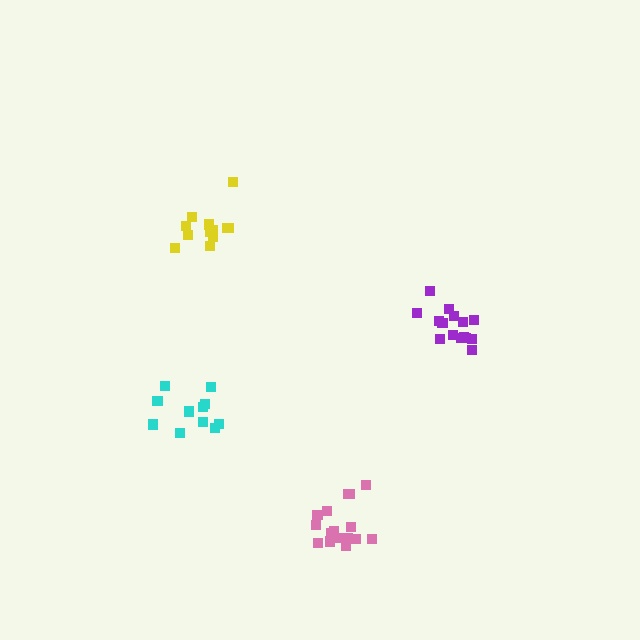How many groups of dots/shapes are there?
There are 4 groups.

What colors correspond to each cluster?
The clusters are colored: cyan, purple, pink, yellow.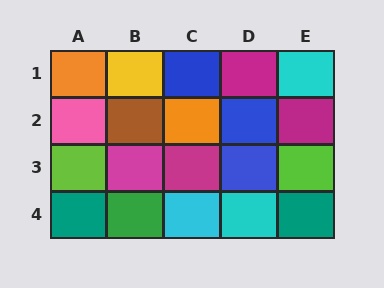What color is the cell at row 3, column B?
Magenta.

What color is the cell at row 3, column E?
Lime.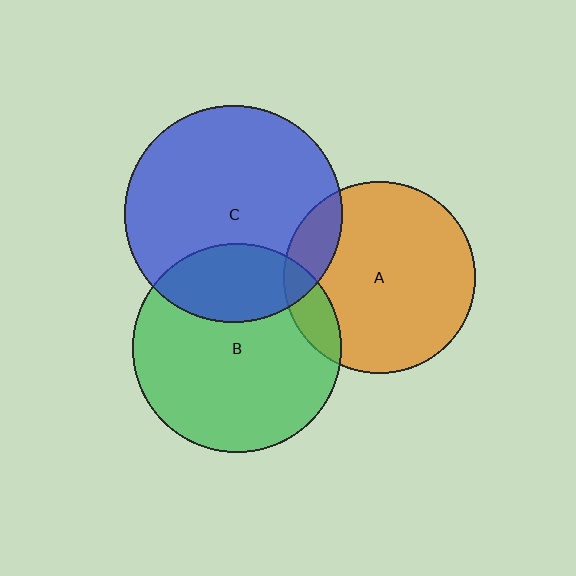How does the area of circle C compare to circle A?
Approximately 1.3 times.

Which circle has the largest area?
Circle C (blue).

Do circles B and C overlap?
Yes.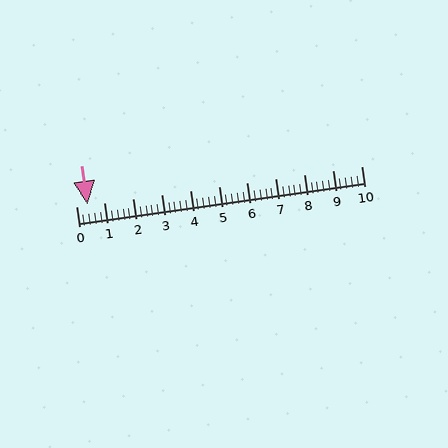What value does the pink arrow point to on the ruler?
The pink arrow points to approximately 0.4.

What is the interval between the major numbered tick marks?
The major tick marks are spaced 1 units apart.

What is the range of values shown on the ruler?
The ruler shows values from 0 to 10.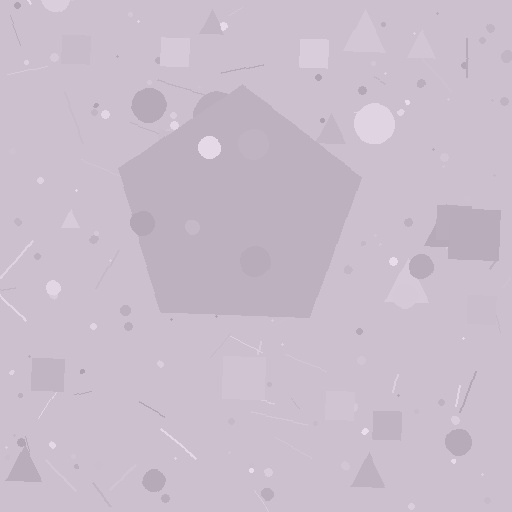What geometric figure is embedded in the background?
A pentagon is embedded in the background.